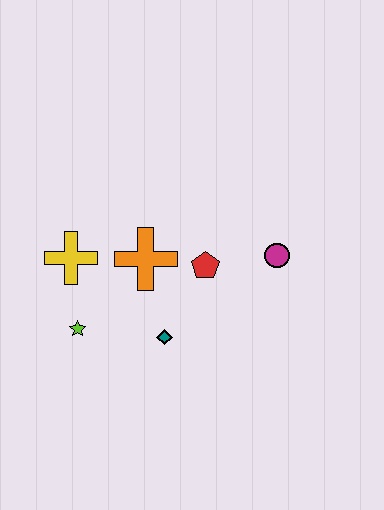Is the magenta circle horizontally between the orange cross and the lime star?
No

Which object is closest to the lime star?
The yellow cross is closest to the lime star.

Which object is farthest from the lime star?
The magenta circle is farthest from the lime star.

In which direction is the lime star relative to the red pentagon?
The lime star is to the left of the red pentagon.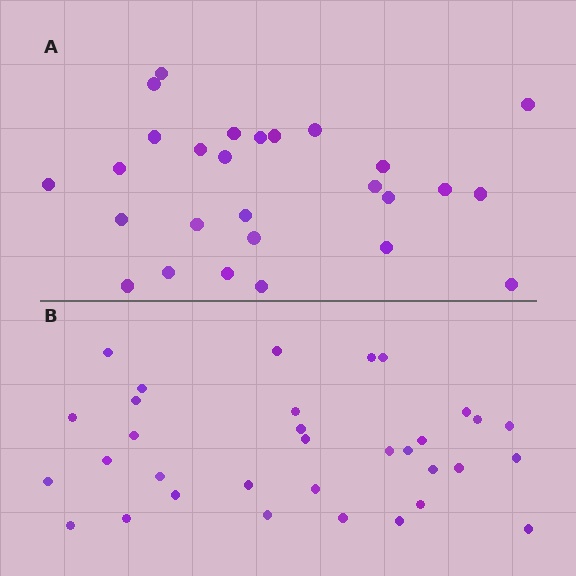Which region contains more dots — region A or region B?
Region B (the bottom region) has more dots.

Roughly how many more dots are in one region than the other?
Region B has about 6 more dots than region A.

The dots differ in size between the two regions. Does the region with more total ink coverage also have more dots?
No. Region A has more total ink coverage because its dots are larger, but region B actually contains more individual dots. Total area can be misleading — the number of items is what matters here.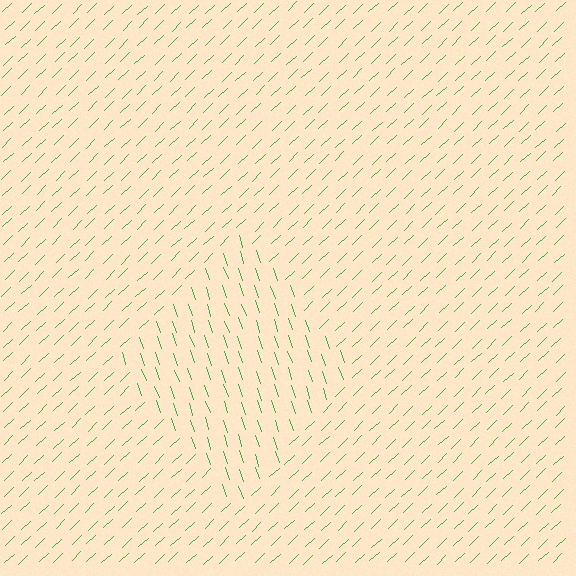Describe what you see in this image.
The image is filled with small green line segments. A diamond region in the image has lines oriented differently from the surrounding lines, creating a visible texture boundary.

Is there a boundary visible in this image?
Yes, there is a texture boundary formed by a change in line orientation.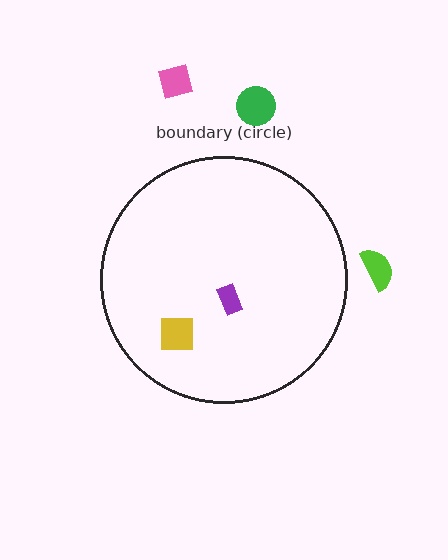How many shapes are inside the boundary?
2 inside, 3 outside.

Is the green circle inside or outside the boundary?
Outside.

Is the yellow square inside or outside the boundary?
Inside.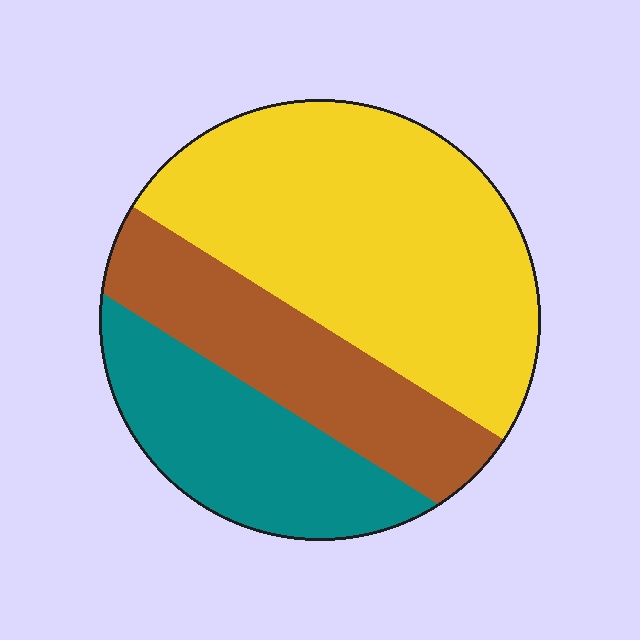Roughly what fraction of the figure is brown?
Brown takes up about one quarter (1/4) of the figure.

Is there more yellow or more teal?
Yellow.